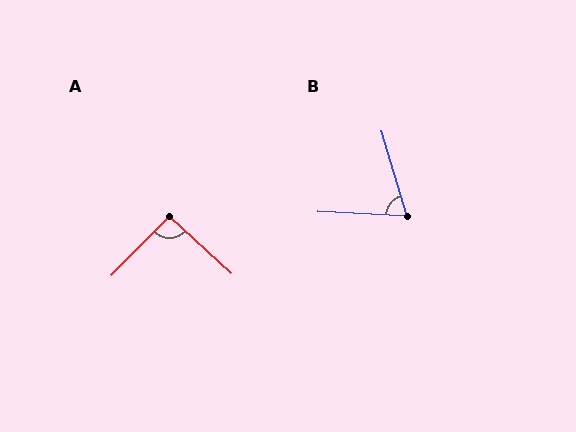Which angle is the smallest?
B, at approximately 70 degrees.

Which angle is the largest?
A, at approximately 92 degrees.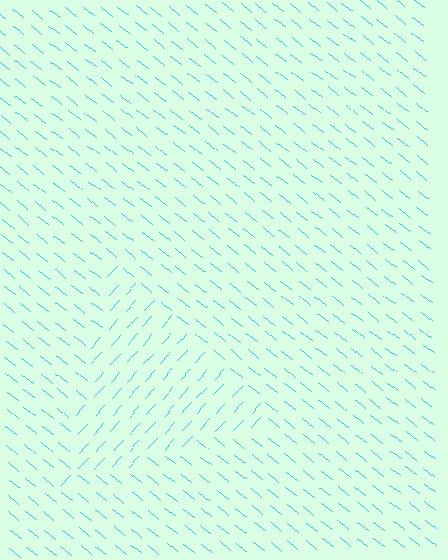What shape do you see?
I see a triangle.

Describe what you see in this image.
The image is filled with small cyan line segments. A triangle region in the image has lines oriented differently from the surrounding lines, creating a visible texture boundary.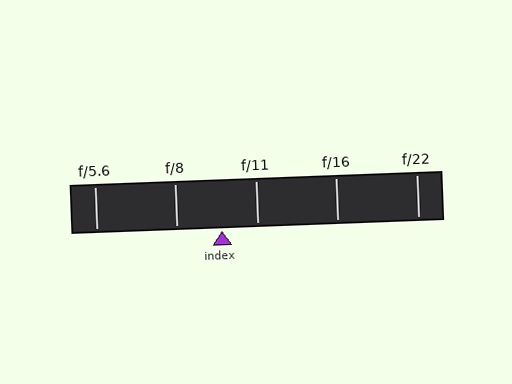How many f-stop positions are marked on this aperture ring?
There are 5 f-stop positions marked.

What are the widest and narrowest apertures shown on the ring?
The widest aperture shown is f/5.6 and the narrowest is f/22.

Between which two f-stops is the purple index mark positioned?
The index mark is between f/8 and f/11.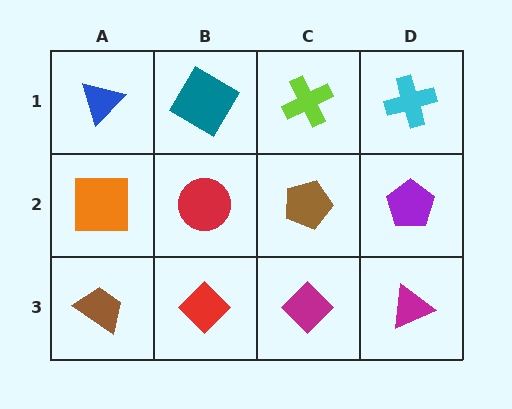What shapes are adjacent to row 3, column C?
A brown pentagon (row 2, column C), a red diamond (row 3, column B), a magenta triangle (row 3, column D).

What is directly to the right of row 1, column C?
A cyan cross.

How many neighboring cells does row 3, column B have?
3.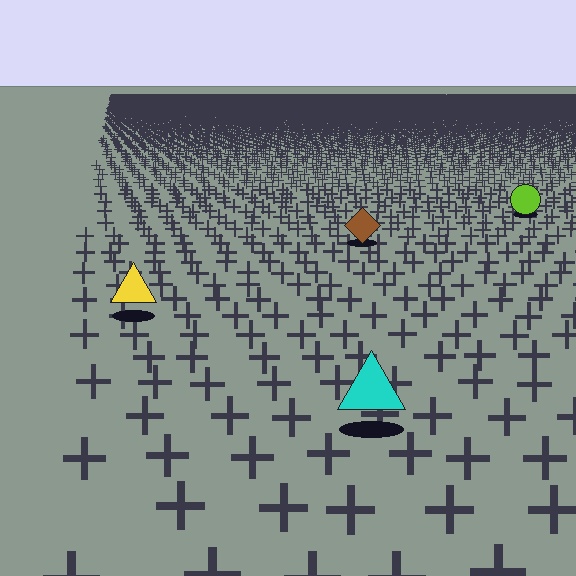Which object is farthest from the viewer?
The lime circle is farthest from the viewer. It appears smaller and the ground texture around it is denser.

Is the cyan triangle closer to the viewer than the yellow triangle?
Yes. The cyan triangle is closer — you can tell from the texture gradient: the ground texture is coarser near it.